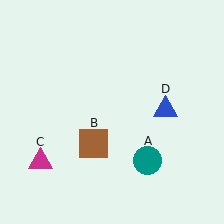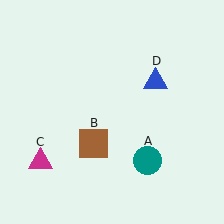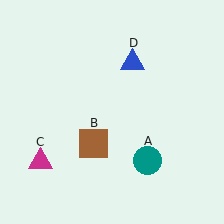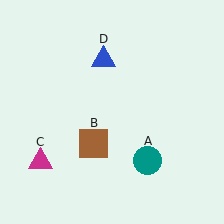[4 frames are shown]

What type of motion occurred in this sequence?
The blue triangle (object D) rotated counterclockwise around the center of the scene.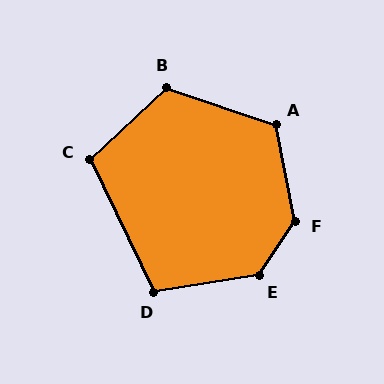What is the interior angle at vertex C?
Approximately 107 degrees (obtuse).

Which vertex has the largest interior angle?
F, at approximately 135 degrees.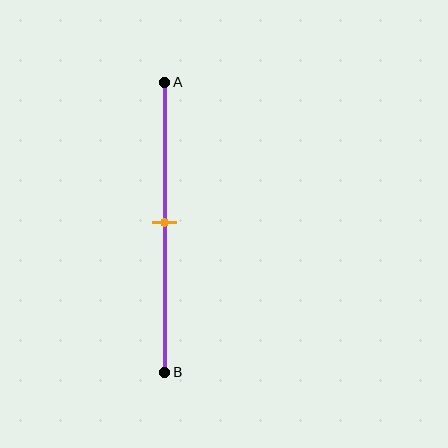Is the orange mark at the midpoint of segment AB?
Yes, the mark is approximately at the midpoint.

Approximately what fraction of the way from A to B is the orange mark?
The orange mark is approximately 50% of the way from A to B.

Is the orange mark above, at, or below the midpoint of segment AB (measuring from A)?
The orange mark is approximately at the midpoint of segment AB.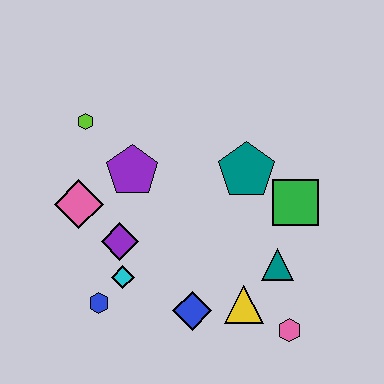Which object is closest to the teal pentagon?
The green square is closest to the teal pentagon.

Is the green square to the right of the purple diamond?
Yes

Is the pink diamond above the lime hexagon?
No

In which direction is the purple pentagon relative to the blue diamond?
The purple pentagon is above the blue diamond.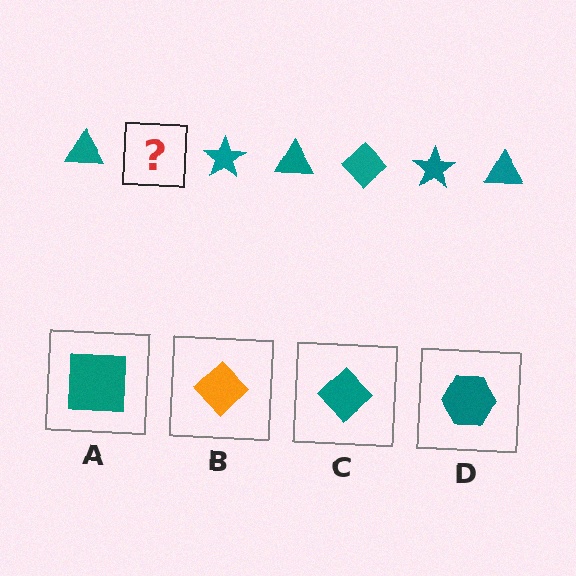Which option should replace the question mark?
Option C.